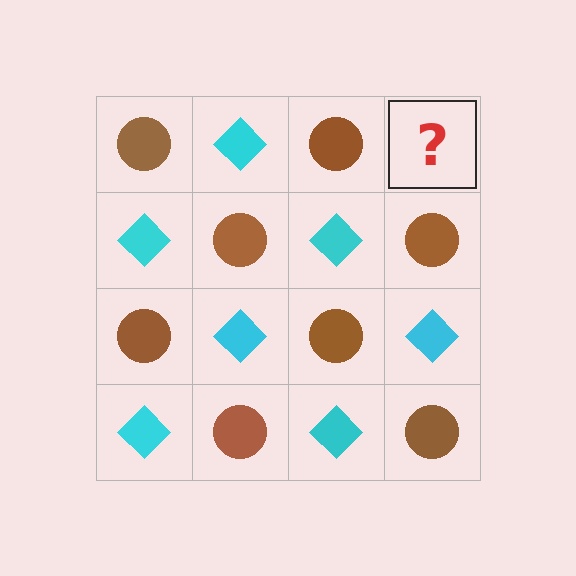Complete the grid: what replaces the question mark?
The question mark should be replaced with a cyan diamond.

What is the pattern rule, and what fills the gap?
The rule is that it alternates brown circle and cyan diamond in a checkerboard pattern. The gap should be filled with a cyan diamond.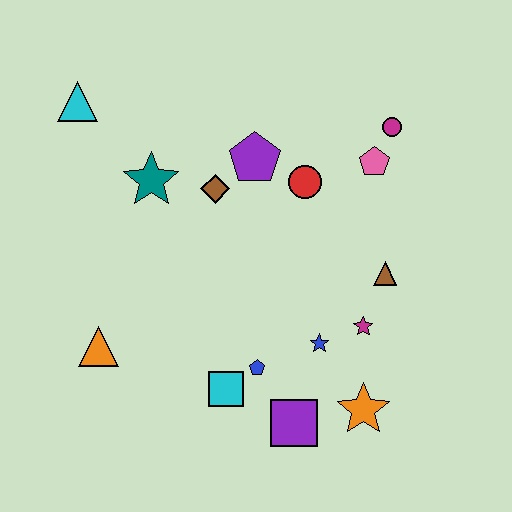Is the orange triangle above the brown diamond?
No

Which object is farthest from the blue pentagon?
The cyan triangle is farthest from the blue pentagon.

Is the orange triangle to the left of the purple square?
Yes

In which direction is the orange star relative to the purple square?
The orange star is to the right of the purple square.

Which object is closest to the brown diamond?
The purple pentagon is closest to the brown diamond.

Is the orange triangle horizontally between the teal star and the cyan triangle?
Yes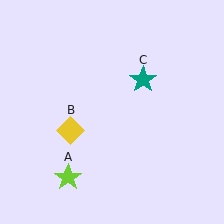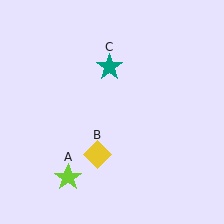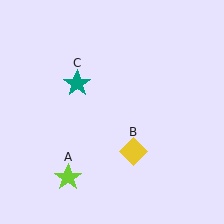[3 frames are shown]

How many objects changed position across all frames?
2 objects changed position: yellow diamond (object B), teal star (object C).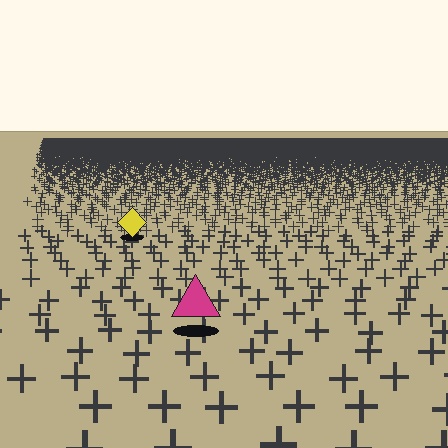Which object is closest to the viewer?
The magenta triangle is closest. The texture marks near it are larger and more spread out.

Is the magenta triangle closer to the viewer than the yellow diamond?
Yes. The magenta triangle is closer — you can tell from the texture gradient: the ground texture is coarser near it.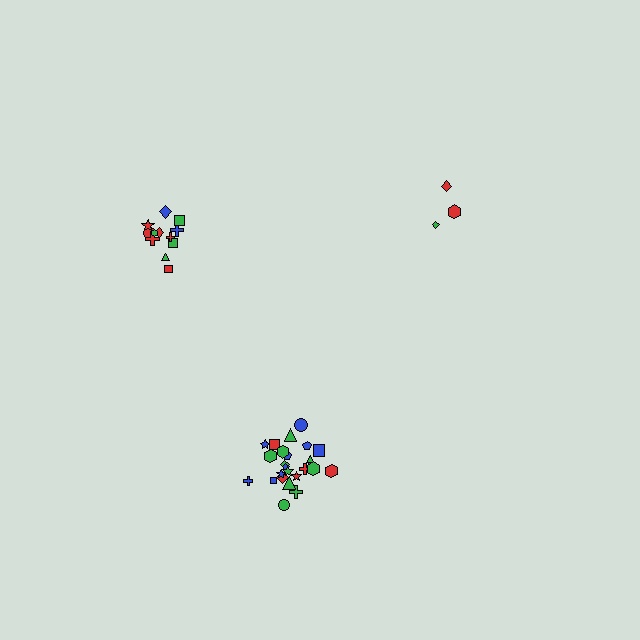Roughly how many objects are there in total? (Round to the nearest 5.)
Roughly 40 objects in total.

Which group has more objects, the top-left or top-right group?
The top-left group.